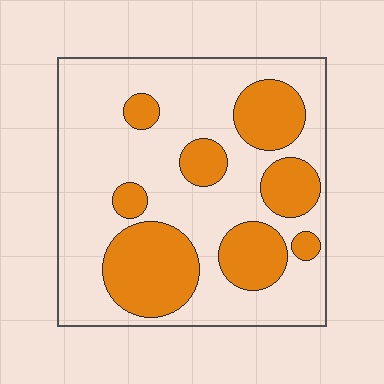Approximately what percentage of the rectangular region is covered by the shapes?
Approximately 30%.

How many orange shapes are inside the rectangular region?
8.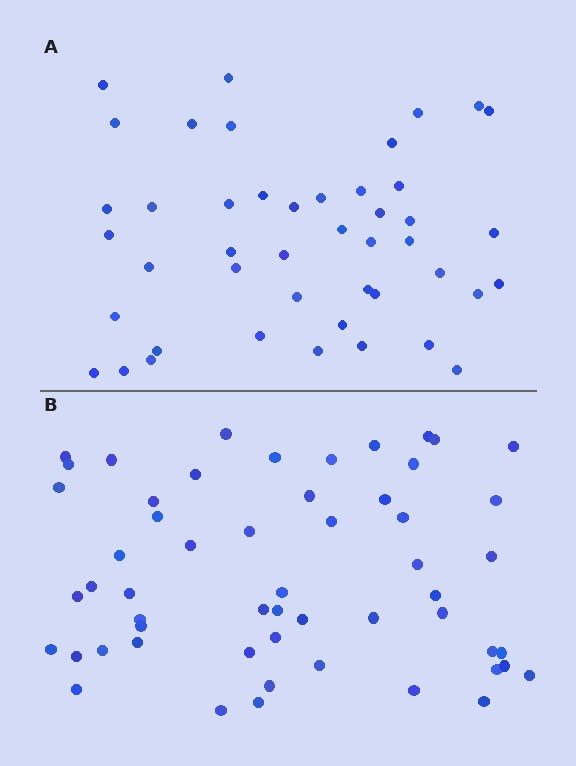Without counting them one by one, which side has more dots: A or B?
Region B (the bottom region) has more dots.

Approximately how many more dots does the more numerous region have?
Region B has roughly 10 or so more dots than region A.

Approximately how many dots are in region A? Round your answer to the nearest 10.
About 40 dots. (The exact count is 45, which rounds to 40.)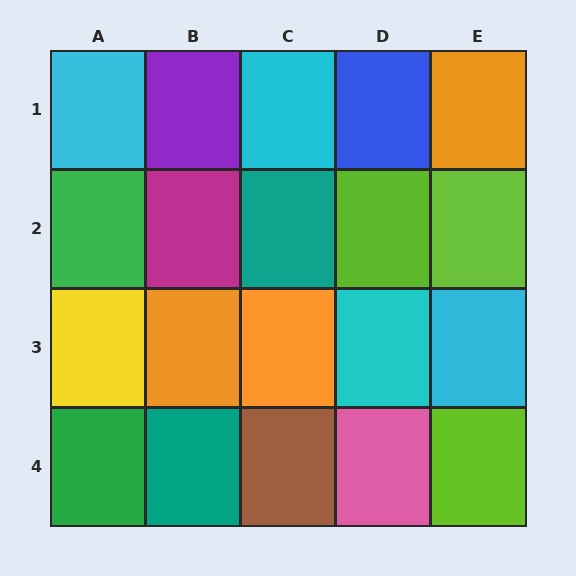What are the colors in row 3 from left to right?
Yellow, orange, orange, cyan, cyan.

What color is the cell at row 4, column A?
Green.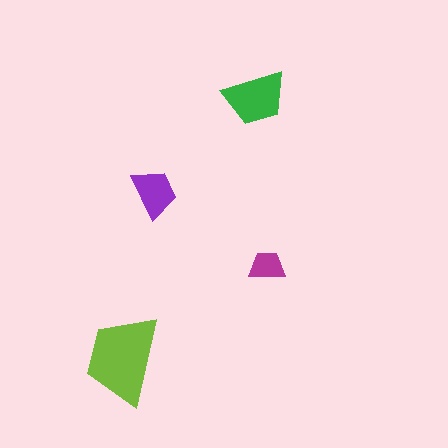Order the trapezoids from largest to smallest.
the lime one, the green one, the purple one, the magenta one.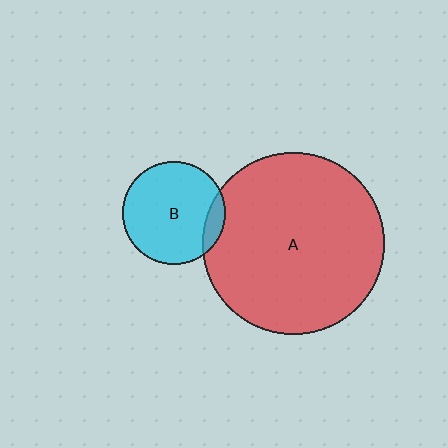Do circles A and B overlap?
Yes.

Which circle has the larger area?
Circle A (red).